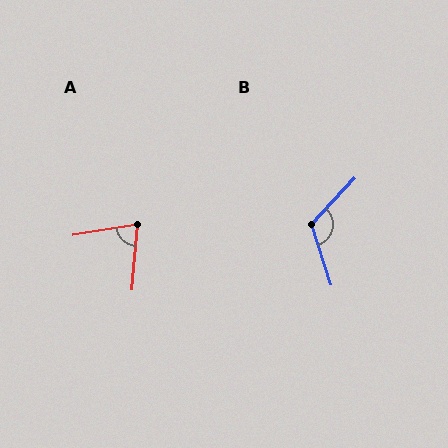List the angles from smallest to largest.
A (76°), B (119°).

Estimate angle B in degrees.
Approximately 119 degrees.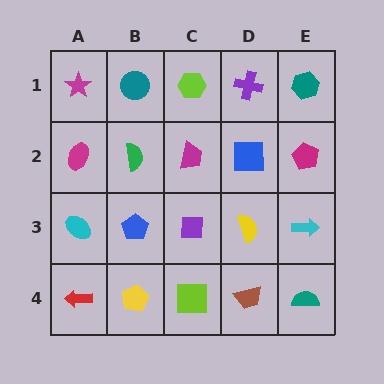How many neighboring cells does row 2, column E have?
3.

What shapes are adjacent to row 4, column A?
A cyan ellipse (row 3, column A), a yellow pentagon (row 4, column B).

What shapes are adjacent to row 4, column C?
A purple square (row 3, column C), a yellow pentagon (row 4, column B), a brown trapezoid (row 4, column D).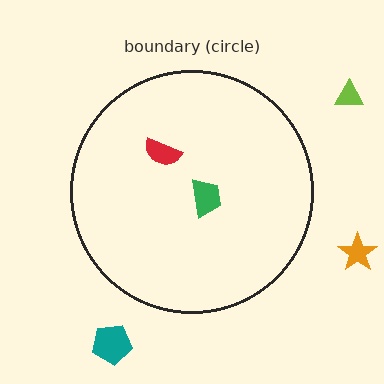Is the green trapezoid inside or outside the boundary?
Inside.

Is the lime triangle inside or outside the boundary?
Outside.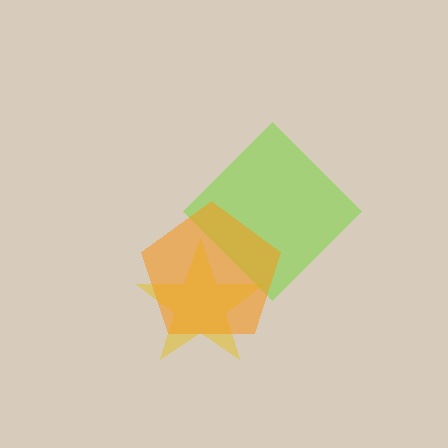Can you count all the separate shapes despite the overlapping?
Yes, there are 3 separate shapes.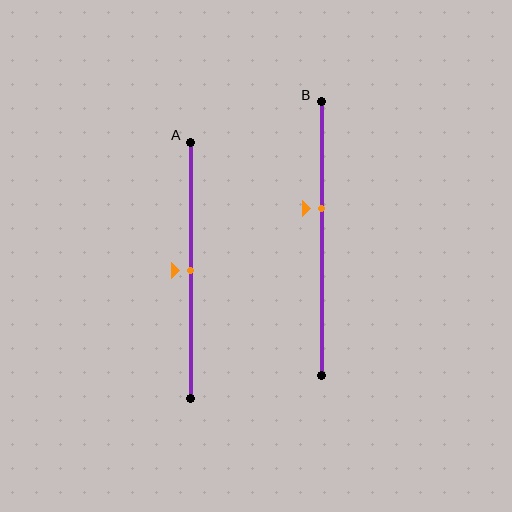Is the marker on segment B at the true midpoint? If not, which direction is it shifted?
No, the marker on segment B is shifted upward by about 11% of the segment length.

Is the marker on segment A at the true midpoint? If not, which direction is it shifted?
Yes, the marker on segment A is at the true midpoint.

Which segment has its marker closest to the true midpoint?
Segment A has its marker closest to the true midpoint.